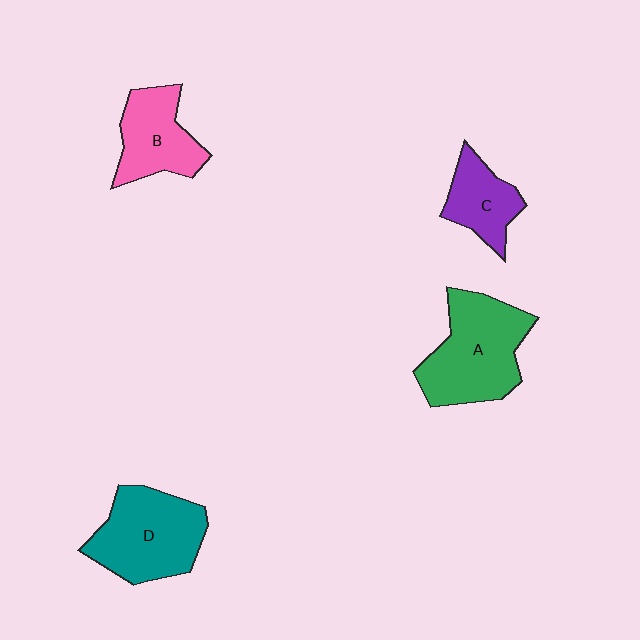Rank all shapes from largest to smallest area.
From largest to smallest: A (green), D (teal), B (pink), C (purple).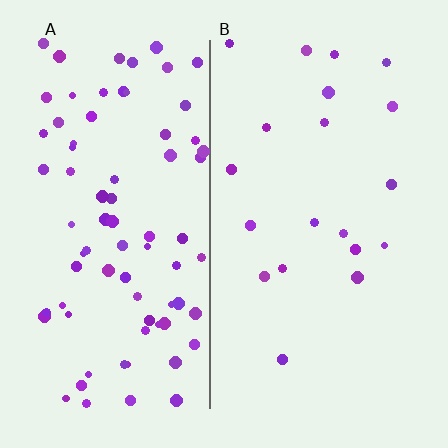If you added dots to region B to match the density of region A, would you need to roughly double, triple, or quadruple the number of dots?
Approximately quadruple.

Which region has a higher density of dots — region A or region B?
A (the left).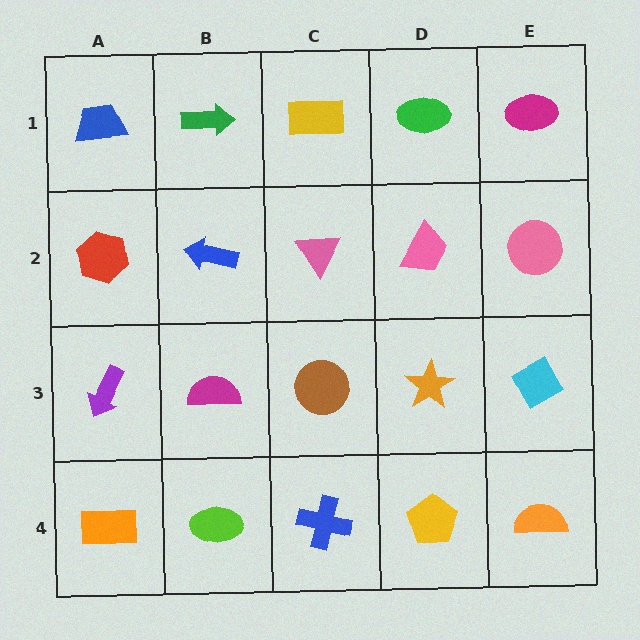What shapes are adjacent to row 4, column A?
A purple arrow (row 3, column A), a lime ellipse (row 4, column B).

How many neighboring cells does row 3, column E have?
3.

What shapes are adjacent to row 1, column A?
A red hexagon (row 2, column A), a green arrow (row 1, column B).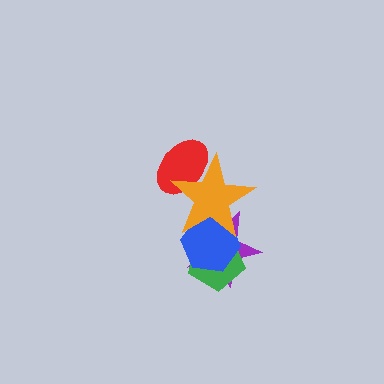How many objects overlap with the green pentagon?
3 objects overlap with the green pentagon.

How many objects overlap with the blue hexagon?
3 objects overlap with the blue hexagon.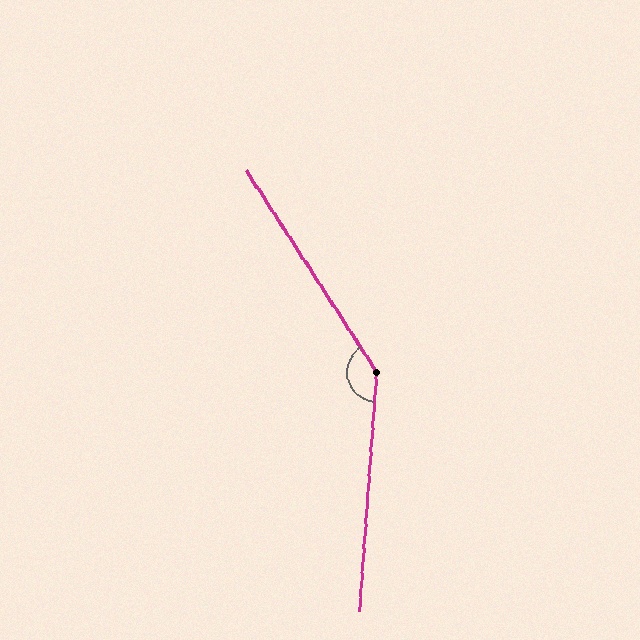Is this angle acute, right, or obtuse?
It is obtuse.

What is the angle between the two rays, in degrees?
Approximately 143 degrees.